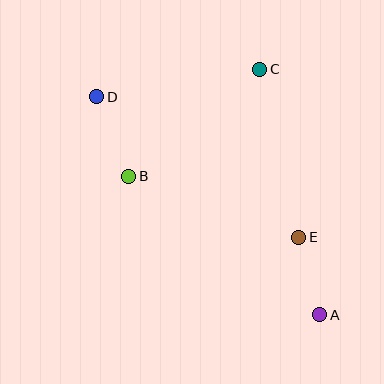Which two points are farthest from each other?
Points A and D are farthest from each other.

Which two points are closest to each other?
Points A and E are closest to each other.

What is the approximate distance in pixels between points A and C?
The distance between A and C is approximately 253 pixels.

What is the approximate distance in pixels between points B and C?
The distance between B and C is approximately 170 pixels.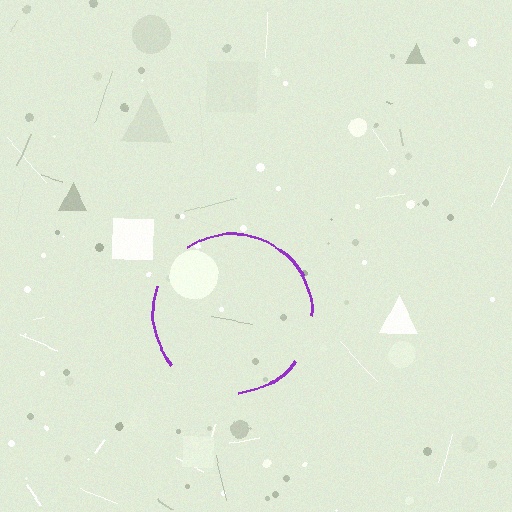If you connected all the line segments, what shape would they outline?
They would outline a circle.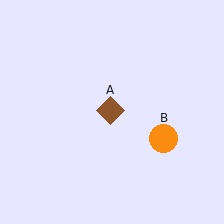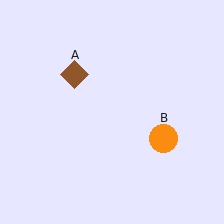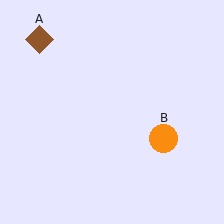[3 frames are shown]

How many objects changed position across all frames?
1 object changed position: brown diamond (object A).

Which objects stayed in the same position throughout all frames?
Orange circle (object B) remained stationary.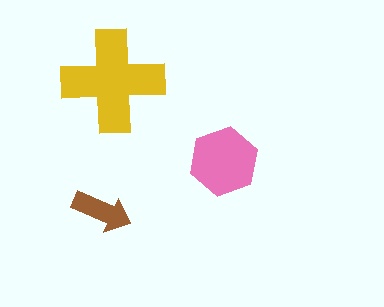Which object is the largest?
The yellow cross.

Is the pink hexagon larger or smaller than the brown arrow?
Larger.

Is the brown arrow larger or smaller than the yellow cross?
Smaller.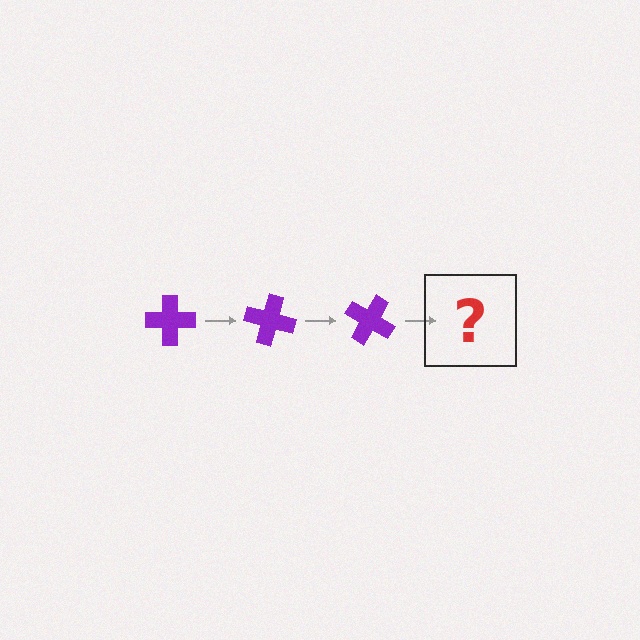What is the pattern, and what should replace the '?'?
The pattern is that the cross rotates 15 degrees each step. The '?' should be a purple cross rotated 45 degrees.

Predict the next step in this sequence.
The next step is a purple cross rotated 45 degrees.